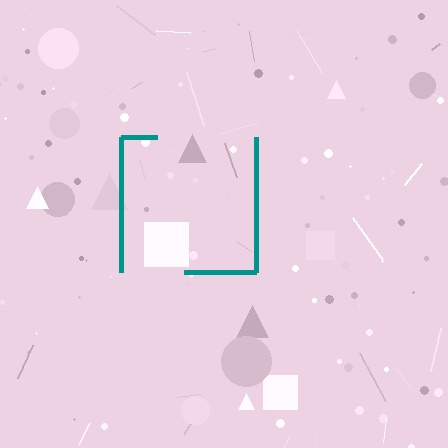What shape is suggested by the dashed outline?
The dashed outline suggests a square.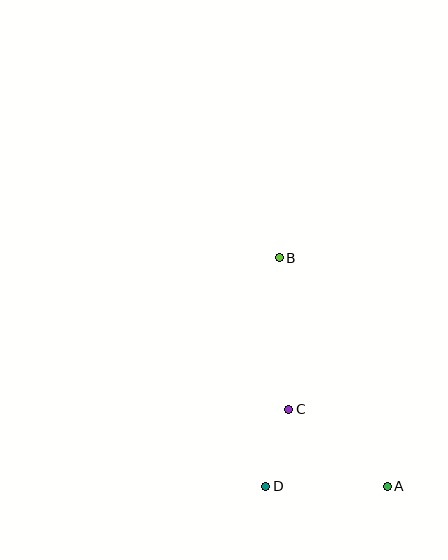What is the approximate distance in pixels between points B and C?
The distance between B and C is approximately 152 pixels.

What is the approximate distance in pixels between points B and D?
The distance between B and D is approximately 229 pixels.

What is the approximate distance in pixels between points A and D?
The distance between A and D is approximately 121 pixels.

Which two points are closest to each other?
Points C and D are closest to each other.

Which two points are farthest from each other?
Points A and B are farthest from each other.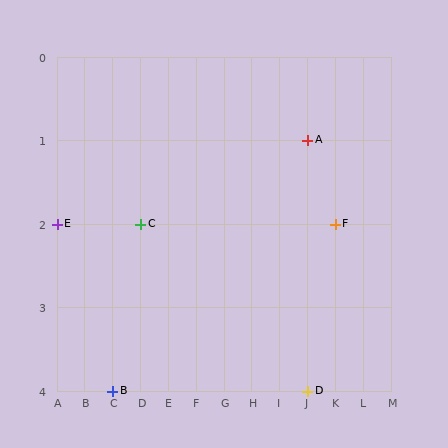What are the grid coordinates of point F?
Point F is at grid coordinates (K, 2).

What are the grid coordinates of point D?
Point D is at grid coordinates (J, 4).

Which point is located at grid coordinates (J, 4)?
Point D is at (J, 4).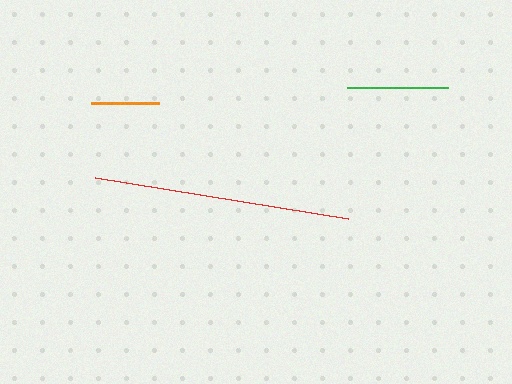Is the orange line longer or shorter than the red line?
The red line is longer than the orange line.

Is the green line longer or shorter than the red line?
The red line is longer than the green line.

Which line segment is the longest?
The red line is the longest at approximately 257 pixels.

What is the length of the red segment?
The red segment is approximately 257 pixels long.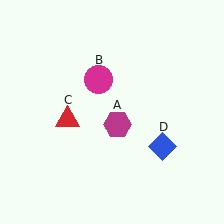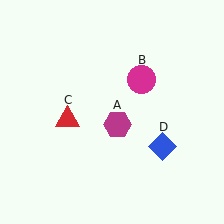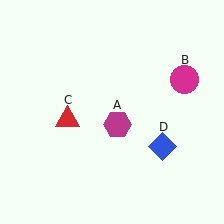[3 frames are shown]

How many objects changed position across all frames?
1 object changed position: magenta circle (object B).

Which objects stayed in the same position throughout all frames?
Magenta hexagon (object A) and red triangle (object C) and blue diamond (object D) remained stationary.